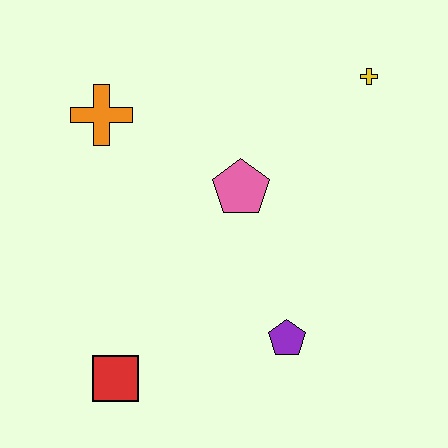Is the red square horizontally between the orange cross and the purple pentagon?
Yes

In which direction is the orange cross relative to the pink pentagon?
The orange cross is to the left of the pink pentagon.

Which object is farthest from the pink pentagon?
The red square is farthest from the pink pentagon.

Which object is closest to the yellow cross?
The pink pentagon is closest to the yellow cross.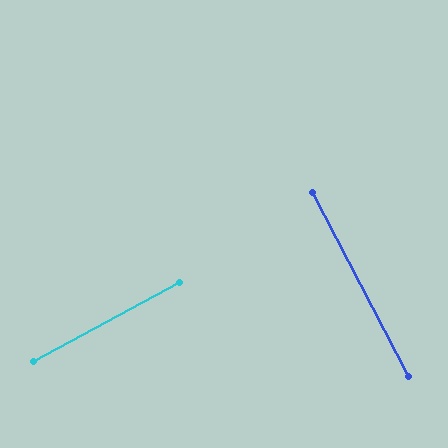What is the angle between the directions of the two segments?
Approximately 89 degrees.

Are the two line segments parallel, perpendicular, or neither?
Perpendicular — they meet at approximately 89°.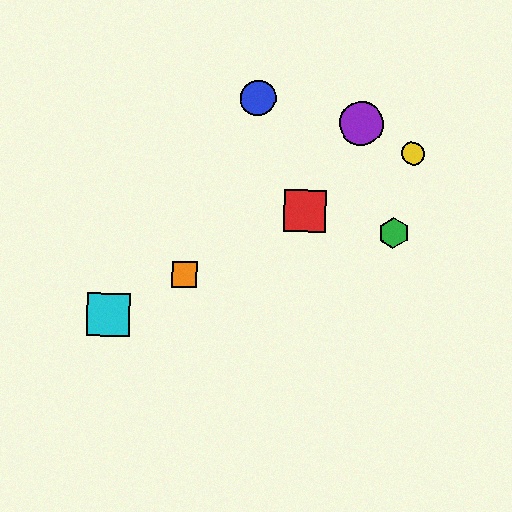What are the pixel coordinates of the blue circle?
The blue circle is at (258, 98).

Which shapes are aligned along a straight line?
The red square, the yellow circle, the orange square, the cyan square are aligned along a straight line.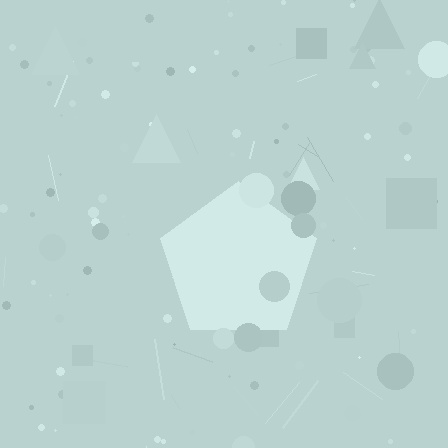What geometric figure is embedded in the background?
A pentagon is embedded in the background.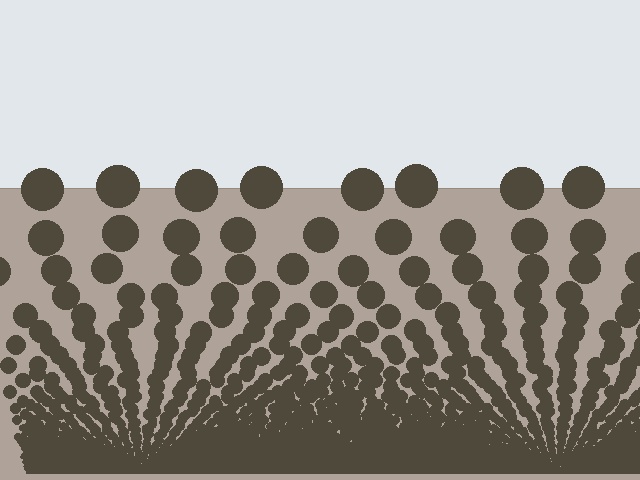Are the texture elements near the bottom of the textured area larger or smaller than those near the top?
Smaller. The gradient is inverted — elements near the bottom are smaller and denser.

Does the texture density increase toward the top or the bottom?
Density increases toward the bottom.